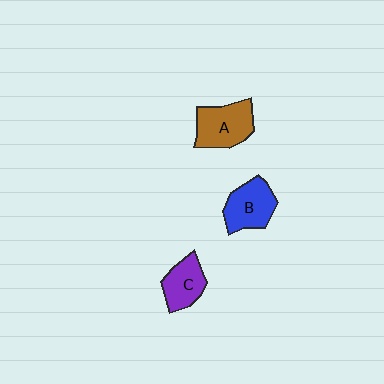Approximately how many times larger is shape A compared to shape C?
Approximately 1.3 times.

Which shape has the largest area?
Shape A (brown).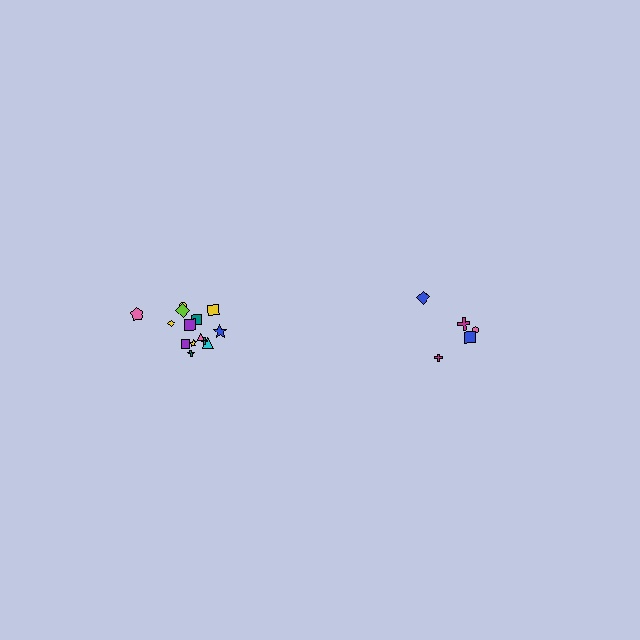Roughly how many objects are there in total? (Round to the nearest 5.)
Roughly 20 objects in total.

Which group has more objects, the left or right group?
The left group.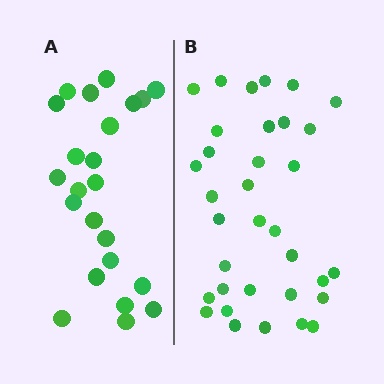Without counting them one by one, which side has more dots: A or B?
Region B (the right region) has more dots.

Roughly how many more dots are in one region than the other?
Region B has roughly 12 or so more dots than region A.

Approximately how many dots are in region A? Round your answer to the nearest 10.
About 20 dots. (The exact count is 23, which rounds to 20.)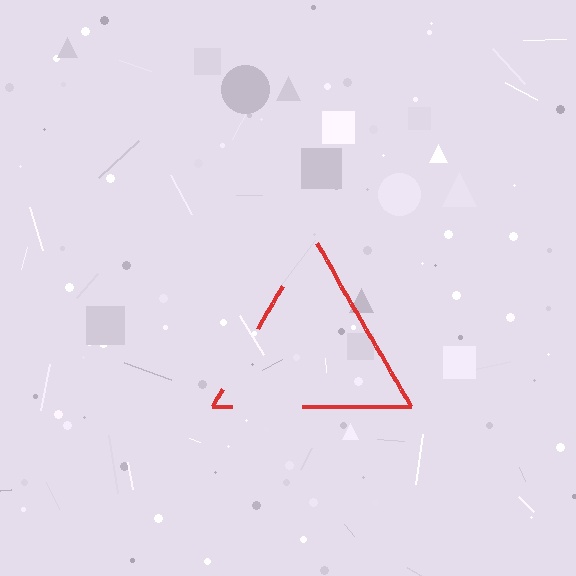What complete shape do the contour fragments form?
The contour fragments form a triangle.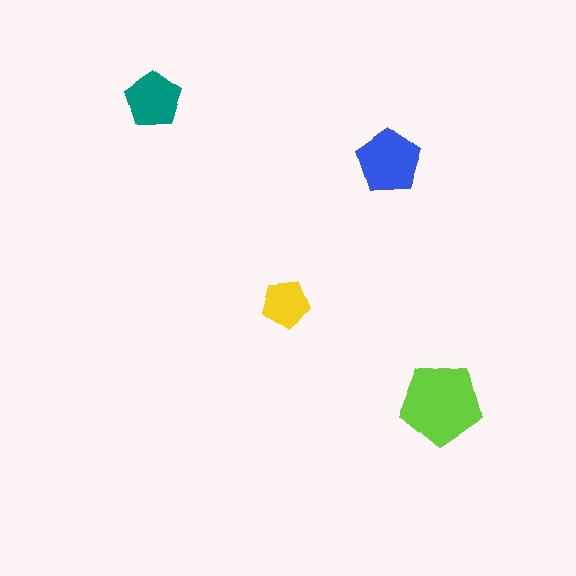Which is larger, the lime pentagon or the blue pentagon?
The lime one.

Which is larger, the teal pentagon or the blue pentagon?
The blue one.